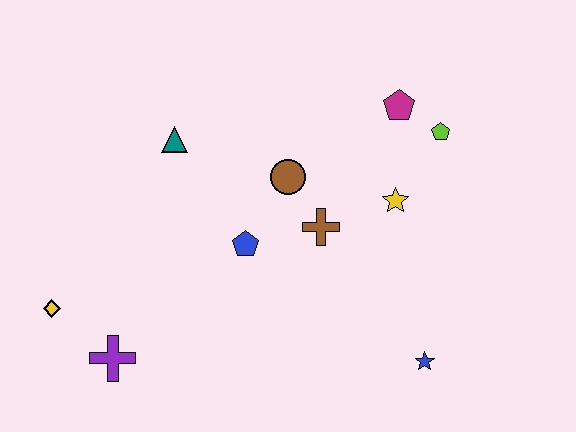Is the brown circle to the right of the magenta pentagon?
No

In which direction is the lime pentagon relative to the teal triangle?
The lime pentagon is to the right of the teal triangle.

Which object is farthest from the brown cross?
The yellow diamond is farthest from the brown cross.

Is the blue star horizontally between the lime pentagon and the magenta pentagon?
Yes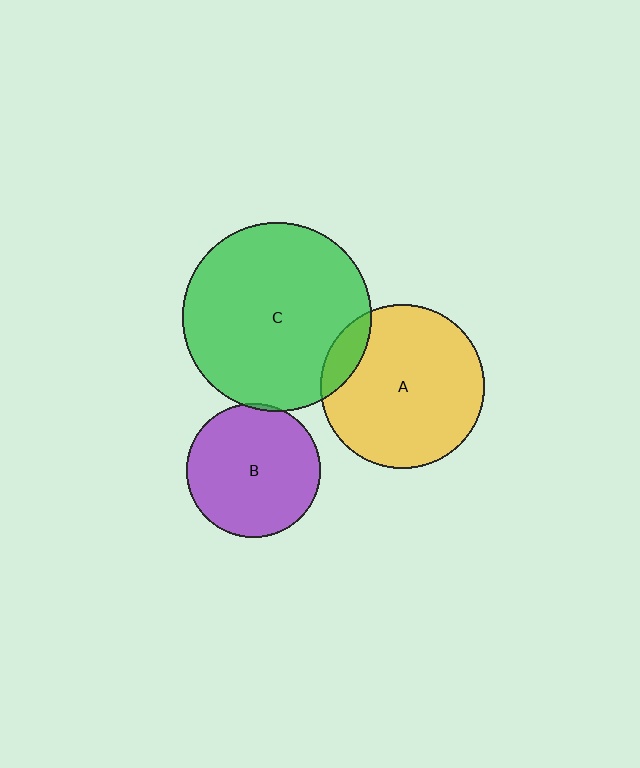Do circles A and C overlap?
Yes.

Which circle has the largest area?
Circle C (green).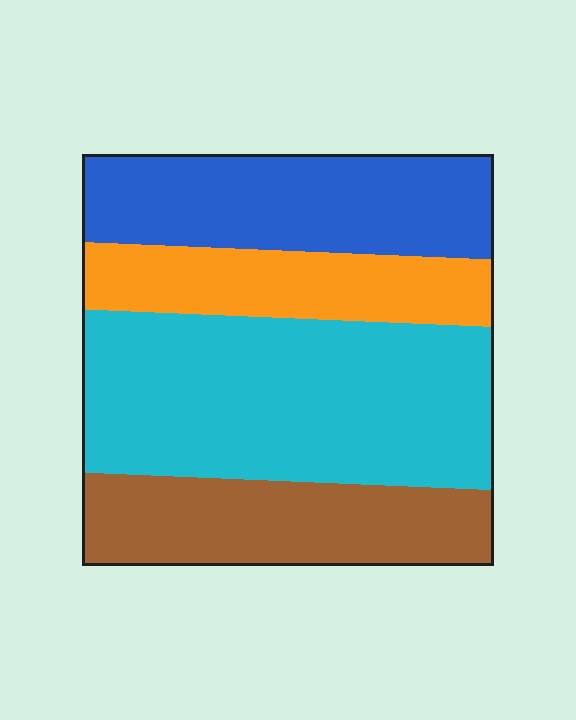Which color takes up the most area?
Cyan, at roughly 40%.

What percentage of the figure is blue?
Blue takes up about one quarter (1/4) of the figure.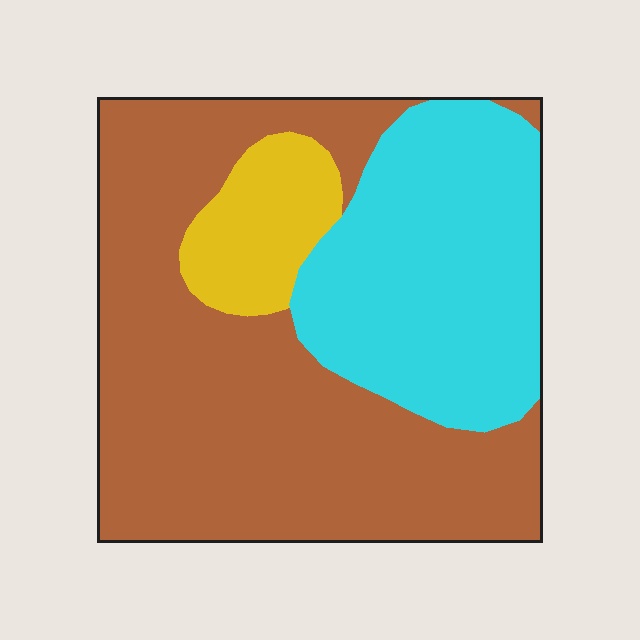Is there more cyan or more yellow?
Cyan.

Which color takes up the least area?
Yellow, at roughly 10%.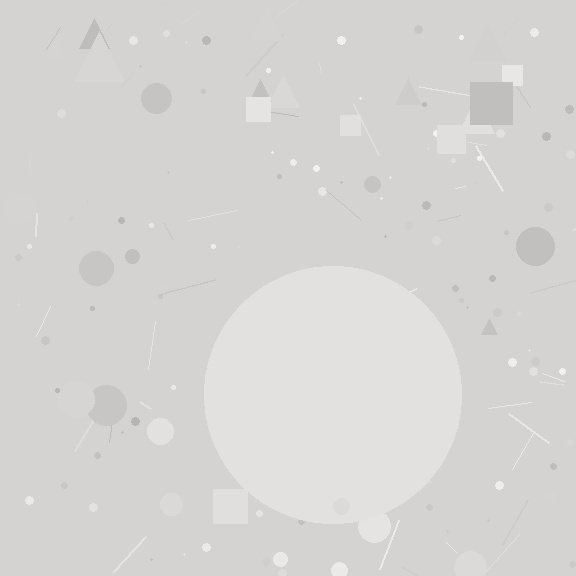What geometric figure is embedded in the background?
A circle is embedded in the background.